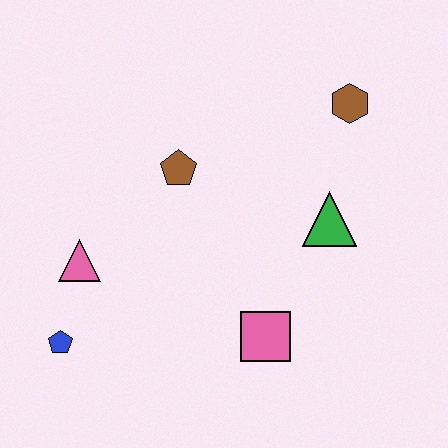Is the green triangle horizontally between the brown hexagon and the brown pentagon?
Yes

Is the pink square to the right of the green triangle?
No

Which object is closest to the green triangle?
The brown hexagon is closest to the green triangle.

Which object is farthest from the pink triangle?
The brown hexagon is farthest from the pink triangle.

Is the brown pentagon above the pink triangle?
Yes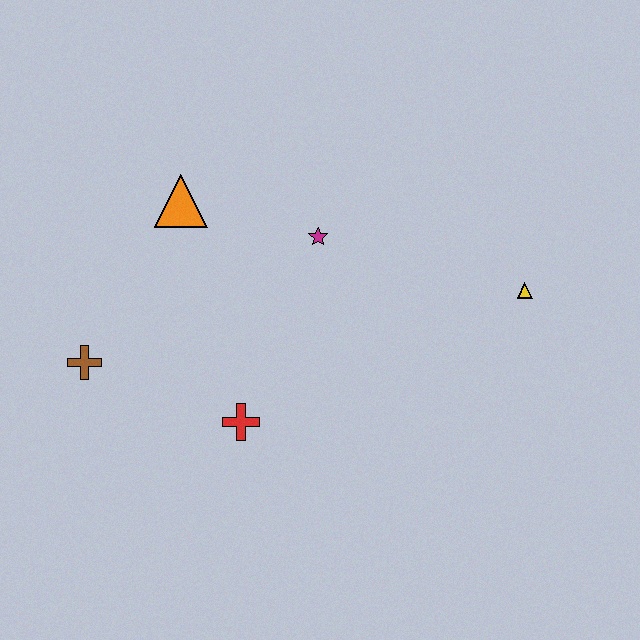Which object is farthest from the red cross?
The yellow triangle is farthest from the red cross.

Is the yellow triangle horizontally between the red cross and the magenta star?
No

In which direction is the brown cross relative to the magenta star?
The brown cross is to the left of the magenta star.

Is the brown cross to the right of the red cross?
No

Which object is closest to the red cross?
The brown cross is closest to the red cross.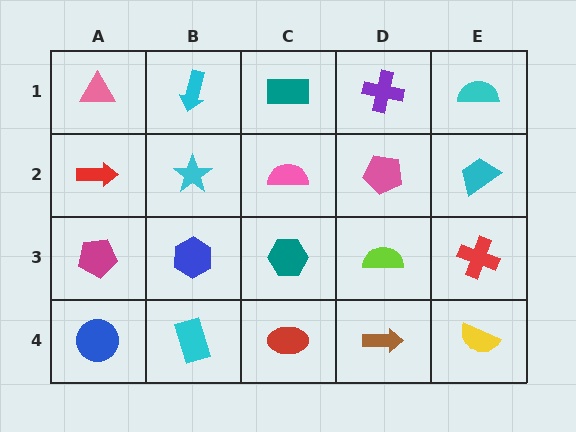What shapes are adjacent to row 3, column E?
A cyan trapezoid (row 2, column E), a yellow semicircle (row 4, column E), a lime semicircle (row 3, column D).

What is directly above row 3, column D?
A pink pentagon.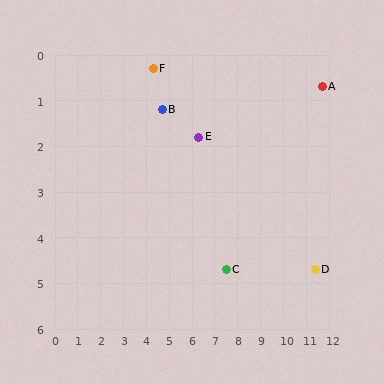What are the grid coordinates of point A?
Point A is at approximately (11.7, 0.7).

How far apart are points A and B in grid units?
Points A and B are about 7.0 grid units apart.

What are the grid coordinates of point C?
Point C is at approximately (7.5, 4.7).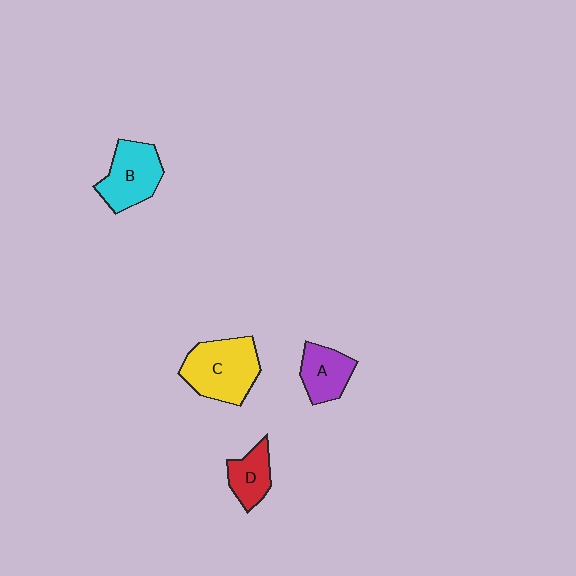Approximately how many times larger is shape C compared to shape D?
Approximately 1.9 times.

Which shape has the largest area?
Shape C (yellow).